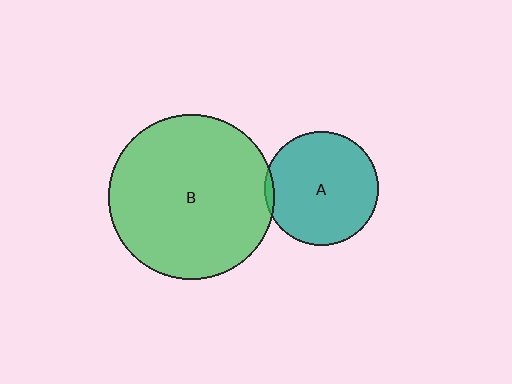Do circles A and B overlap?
Yes.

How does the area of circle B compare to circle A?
Approximately 2.1 times.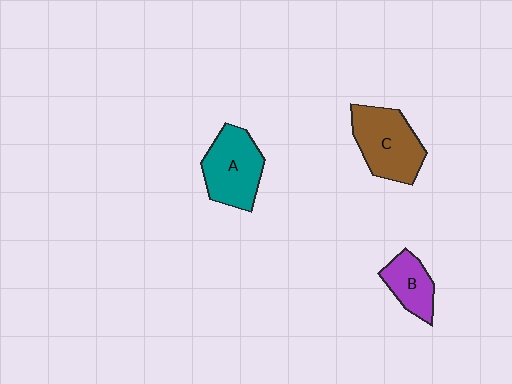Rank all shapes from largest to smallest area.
From largest to smallest: C (brown), A (teal), B (purple).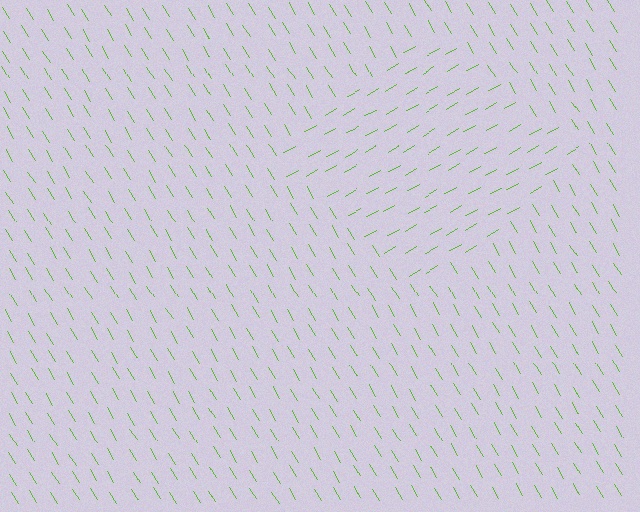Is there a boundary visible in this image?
Yes, there is a texture boundary formed by a change in line orientation.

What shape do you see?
I see a diamond.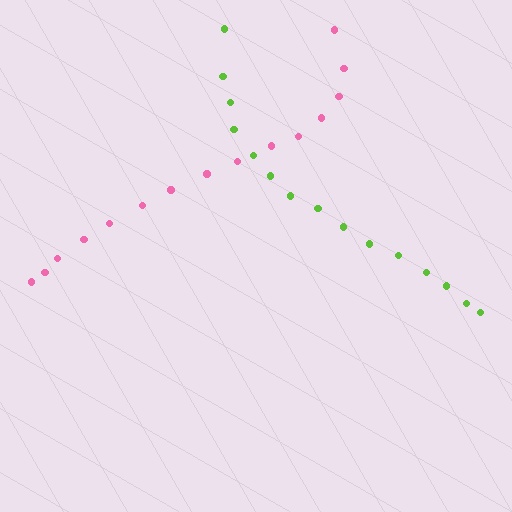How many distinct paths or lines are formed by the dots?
There are 2 distinct paths.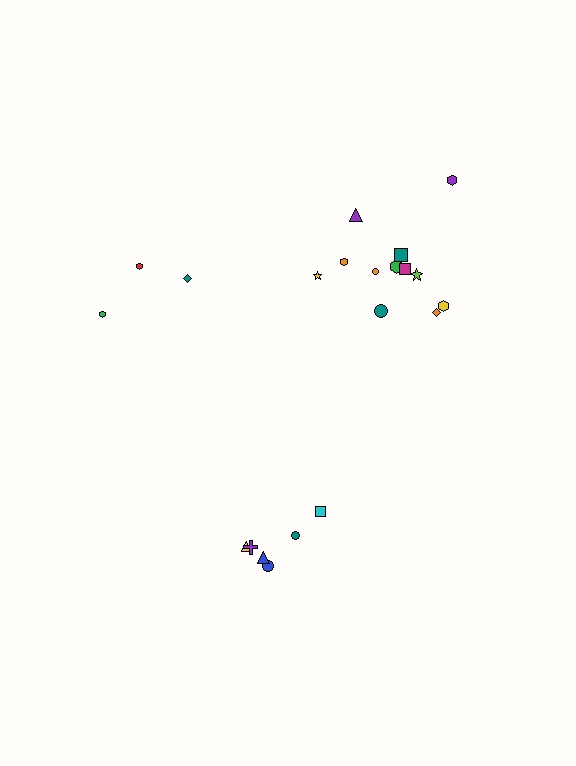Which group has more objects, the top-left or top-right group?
The top-right group.